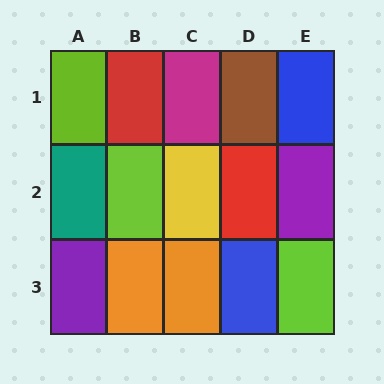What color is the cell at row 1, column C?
Magenta.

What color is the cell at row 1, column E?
Blue.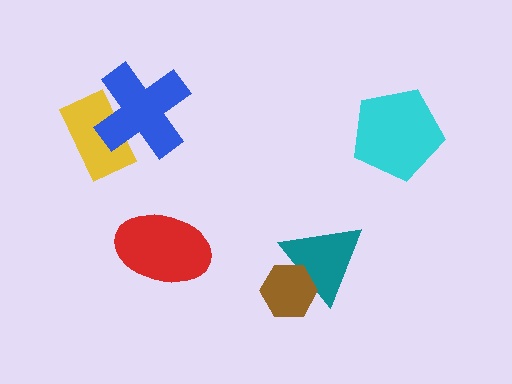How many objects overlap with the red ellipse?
0 objects overlap with the red ellipse.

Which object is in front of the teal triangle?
The brown hexagon is in front of the teal triangle.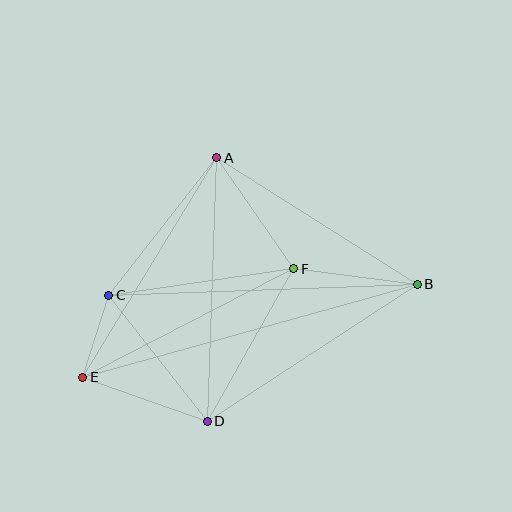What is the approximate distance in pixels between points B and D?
The distance between B and D is approximately 251 pixels.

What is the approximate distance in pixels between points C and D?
The distance between C and D is approximately 160 pixels.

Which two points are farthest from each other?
Points B and E are farthest from each other.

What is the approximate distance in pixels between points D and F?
The distance between D and F is approximately 175 pixels.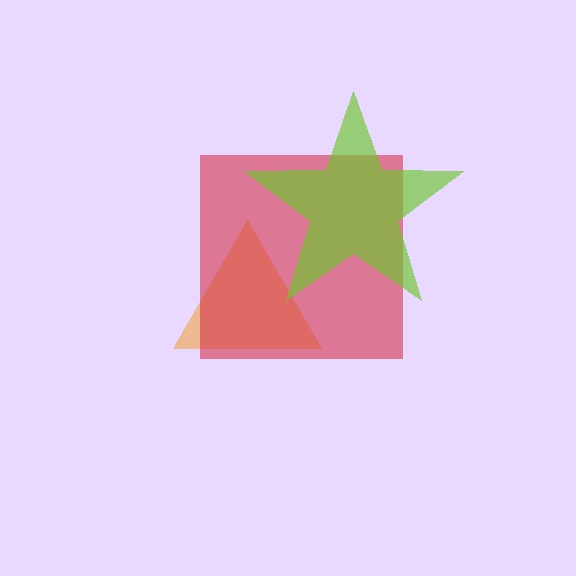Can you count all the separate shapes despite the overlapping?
Yes, there are 3 separate shapes.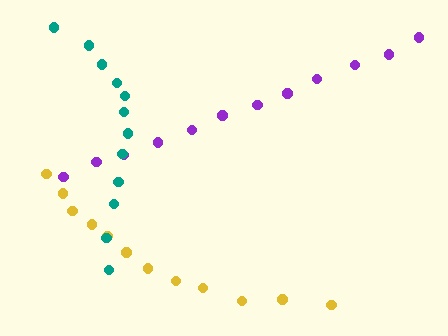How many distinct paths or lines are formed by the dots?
There are 3 distinct paths.